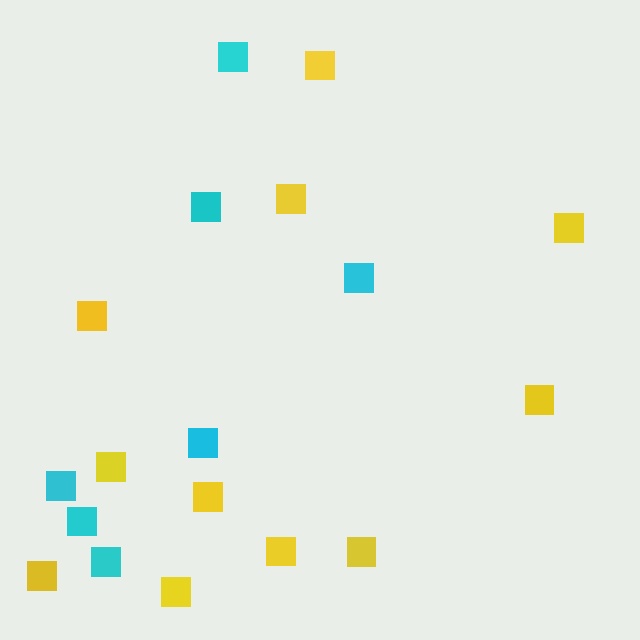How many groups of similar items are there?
There are 2 groups: one group of cyan squares (7) and one group of yellow squares (11).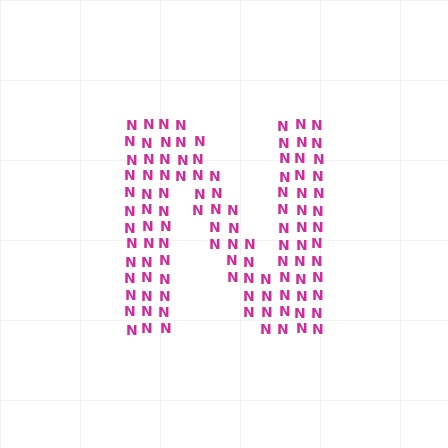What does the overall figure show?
The overall figure shows the letter N.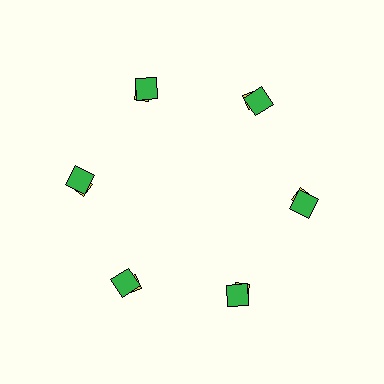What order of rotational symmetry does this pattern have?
This pattern has 6-fold rotational symmetry.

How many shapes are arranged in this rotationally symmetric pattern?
There are 12 shapes, arranged in 6 groups of 2.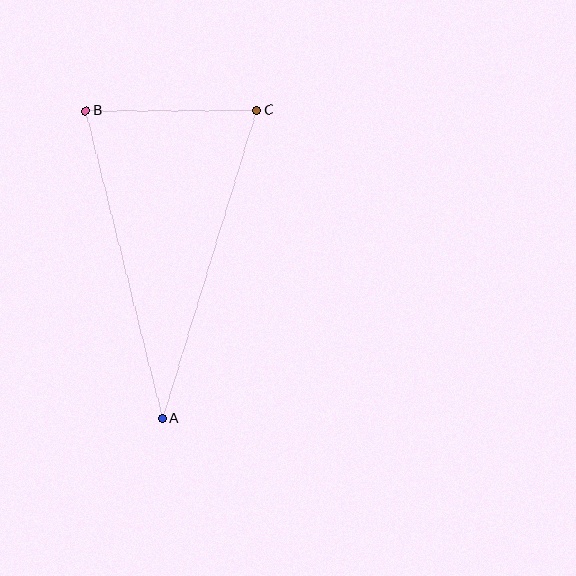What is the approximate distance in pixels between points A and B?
The distance between A and B is approximately 317 pixels.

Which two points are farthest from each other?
Points A and C are farthest from each other.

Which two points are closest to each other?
Points B and C are closest to each other.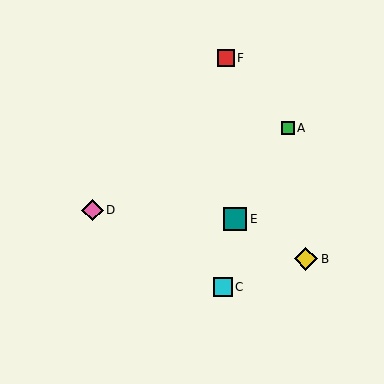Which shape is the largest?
The yellow diamond (labeled B) is the largest.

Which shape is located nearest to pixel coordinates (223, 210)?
The teal square (labeled E) at (235, 219) is nearest to that location.